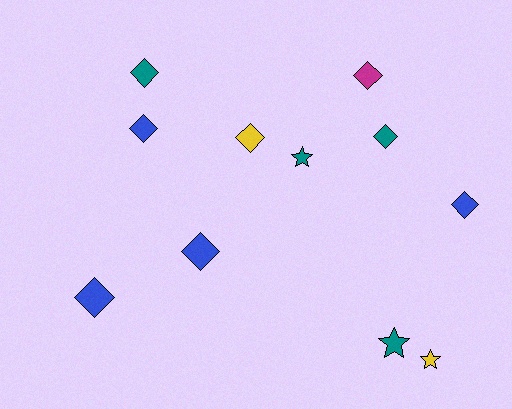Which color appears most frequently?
Blue, with 4 objects.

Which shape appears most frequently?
Diamond, with 8 objects.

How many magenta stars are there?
There are no magenta stars.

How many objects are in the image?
There are 11 objects.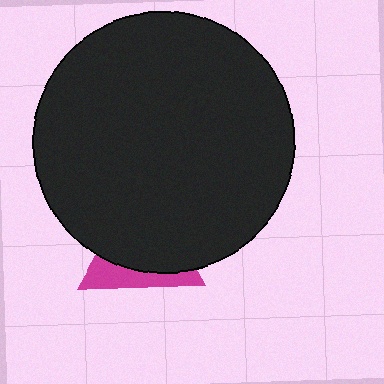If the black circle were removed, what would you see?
You would see the complete magenta triangle.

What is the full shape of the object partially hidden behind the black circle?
The partially hidden object is a magenta triangle.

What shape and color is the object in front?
The object in front is a black circle.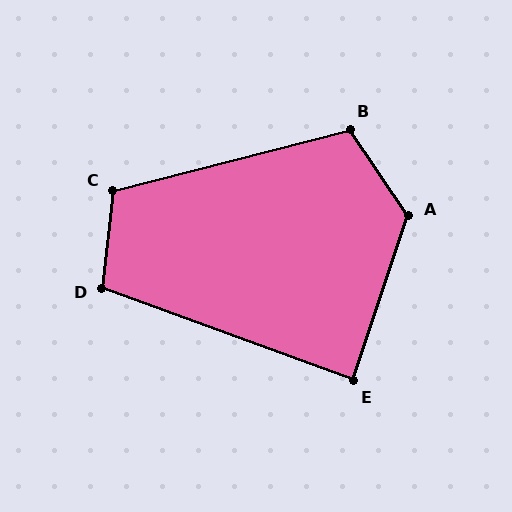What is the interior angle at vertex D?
Approximately 104 degrees (obtuse).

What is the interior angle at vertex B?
Approximately 110 degrees (obtuse).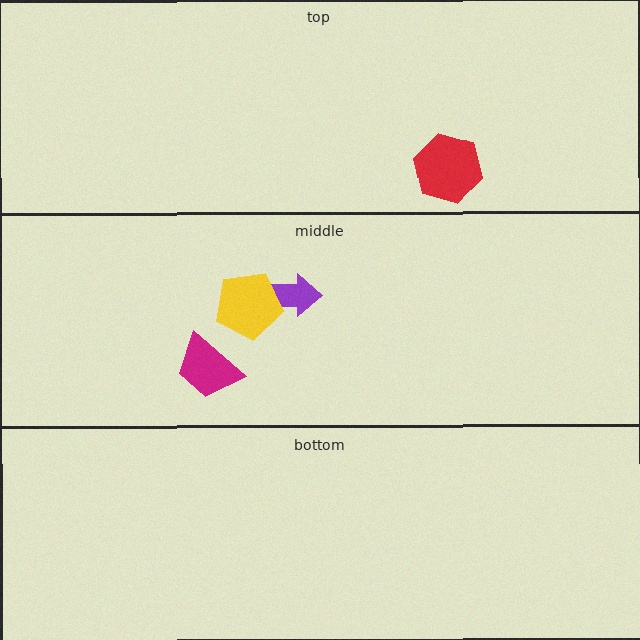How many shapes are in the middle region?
3.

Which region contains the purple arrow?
The middle region.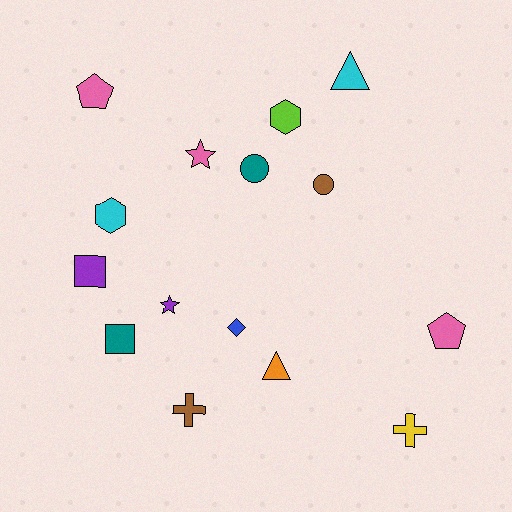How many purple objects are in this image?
There are 2 purple objects.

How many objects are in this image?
There are 15 objects.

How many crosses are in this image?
There are 2 crosses.